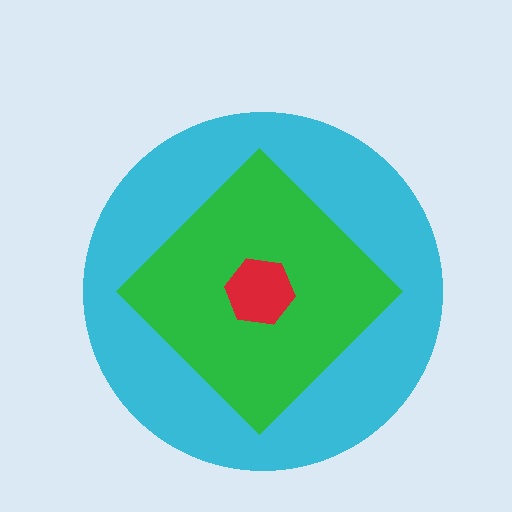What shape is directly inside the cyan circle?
The green diamond.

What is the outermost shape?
The cyan circle.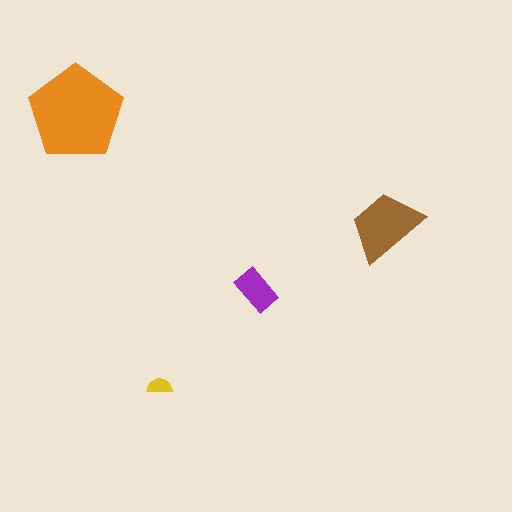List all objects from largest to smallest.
The orange pentagon, the brown trapezoid, the purple rectangle, the yellow semicircle.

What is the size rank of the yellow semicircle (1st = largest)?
4th.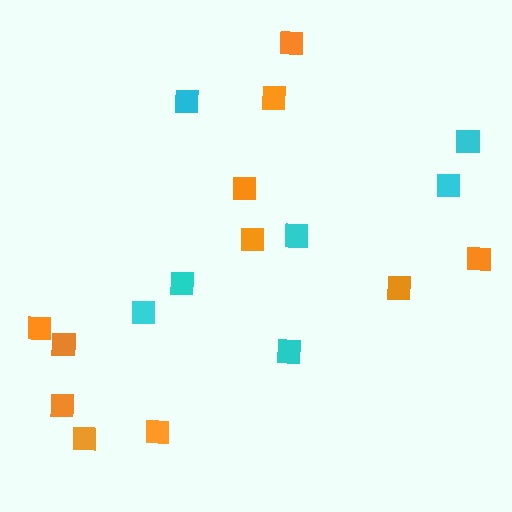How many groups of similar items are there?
There are 2 groups: one group of cyan squares (7) and one group of orange squares (11).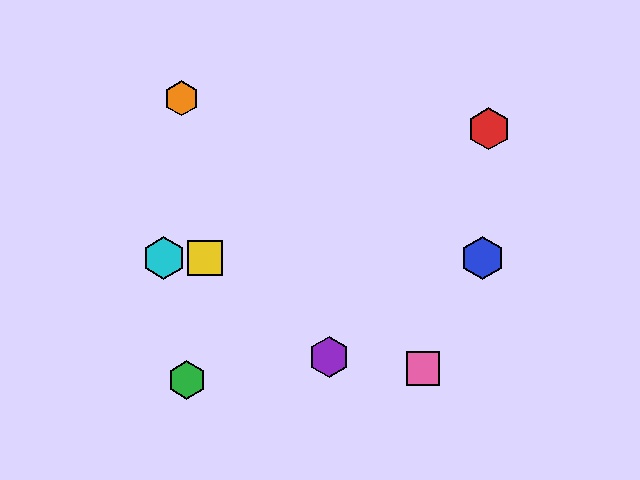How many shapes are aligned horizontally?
3 shapes (the blue hexagon, the yellow square, the cyan hexagon) are aligned horizontally.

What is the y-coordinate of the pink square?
The pink square is at y≈369.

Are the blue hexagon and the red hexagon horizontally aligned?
No, the blue hexagon is at y≈258 and the red hexagon is at y≈129.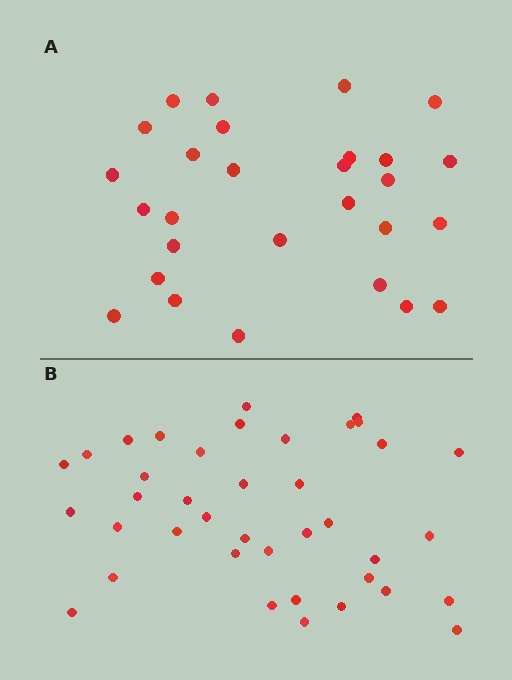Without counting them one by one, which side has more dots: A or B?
Region B (the bottom region) has more dots.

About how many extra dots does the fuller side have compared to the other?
Region B has roughly 12 or so more dots than region A.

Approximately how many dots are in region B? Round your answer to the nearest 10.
About 40 dots. (The exact count is 39, which rounds to 40.)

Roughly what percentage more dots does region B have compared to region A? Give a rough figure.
About 40% more.